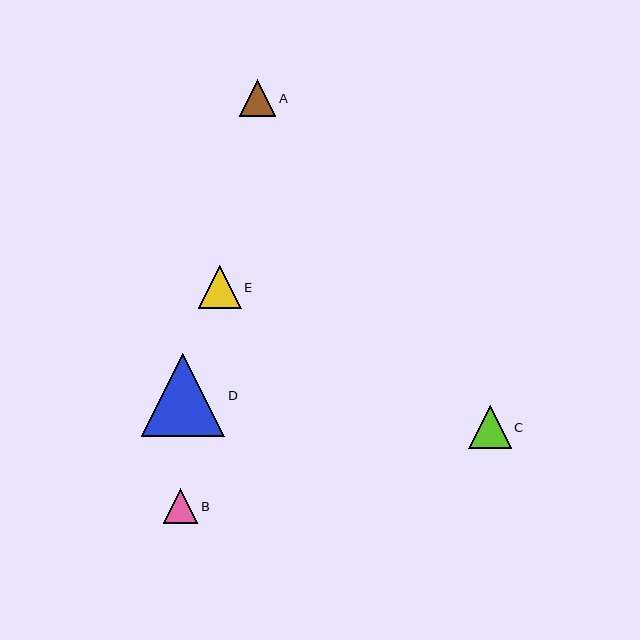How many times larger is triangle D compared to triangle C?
Triangle D is approximately 2.0 times the size of triangle C.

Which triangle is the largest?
Triangle D is the largest with a size of approximately 83 pixels.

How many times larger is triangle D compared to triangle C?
Triangle D is approximately 2.0 times the size of triangle C.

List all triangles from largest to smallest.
From largest to smallest: D, E, C, A, B.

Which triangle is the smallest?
Triangle B is the smallest with a size of approximately 35 pixels.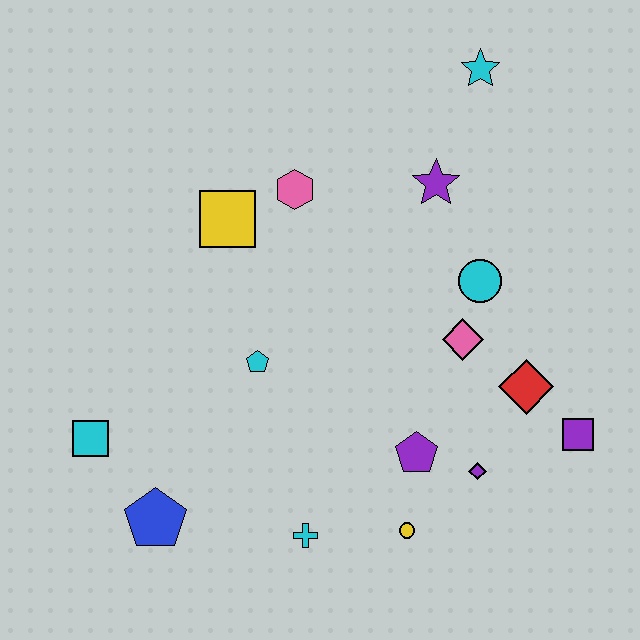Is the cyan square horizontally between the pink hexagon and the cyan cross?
No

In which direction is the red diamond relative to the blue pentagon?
The red diamond is to the right of the blue pentagon.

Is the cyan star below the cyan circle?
No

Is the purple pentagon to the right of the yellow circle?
Yes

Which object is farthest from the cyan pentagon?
The cyan star is farthest from the cyan pentagon.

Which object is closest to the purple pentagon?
The purple diamond is closest to the purple pentagon.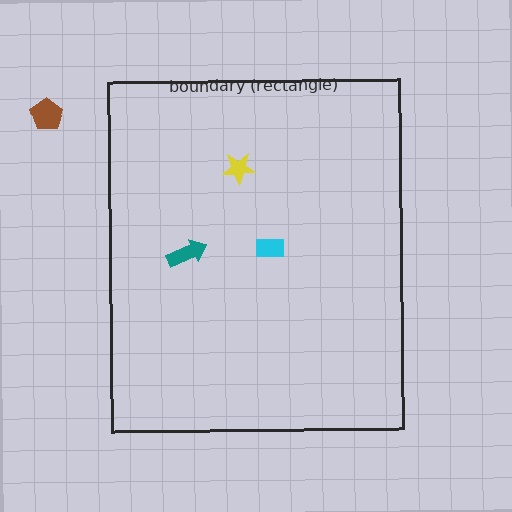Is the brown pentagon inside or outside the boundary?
Outside.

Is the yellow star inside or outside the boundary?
Inside.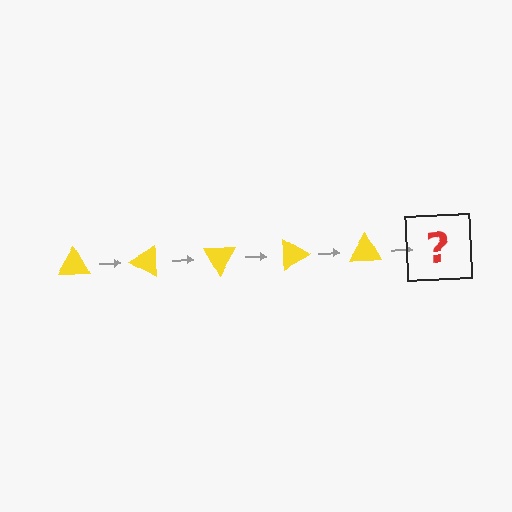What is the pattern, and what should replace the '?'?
The pattern is that the triangle rotates 30 degrees each step. The '?' should be a yellow triangle rotated 150 degrees.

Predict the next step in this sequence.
The next step is a yellow triangle rotated 150 degrees.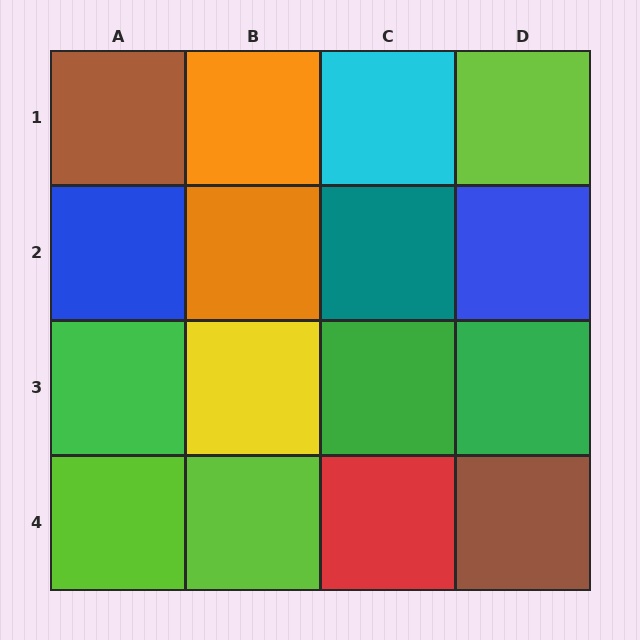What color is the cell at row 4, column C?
Red.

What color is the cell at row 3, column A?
Green.